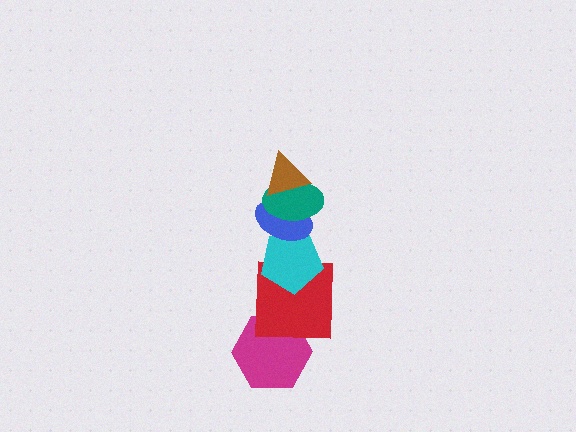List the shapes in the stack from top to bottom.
From top to bottom: the brown triangle, the teal ellipse, the blue ellipse, the cyan pentagon, the red square, the magenta hexagon.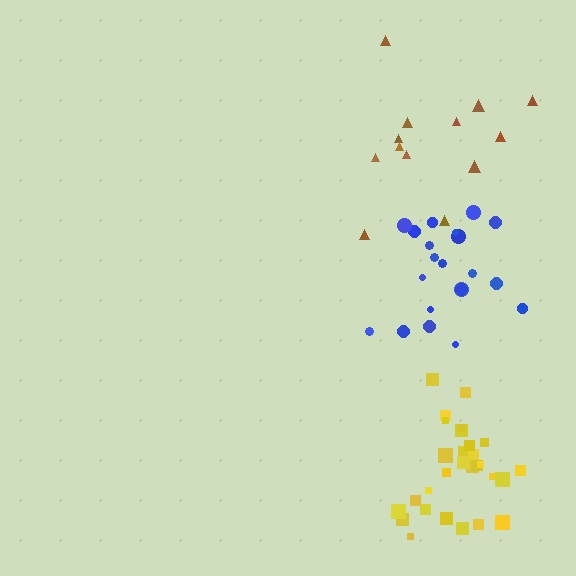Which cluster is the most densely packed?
Yellow.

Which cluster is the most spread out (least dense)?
Brown.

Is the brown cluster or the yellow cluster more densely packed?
Yellow.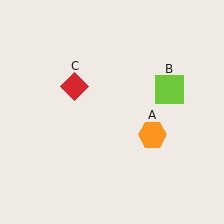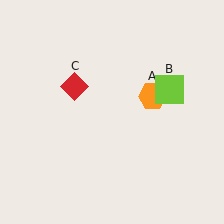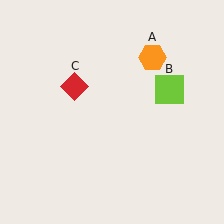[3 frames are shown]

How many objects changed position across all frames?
1 object changed position: orange hexagon (object A).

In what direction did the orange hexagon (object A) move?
The orange hexagon (object A) moved up.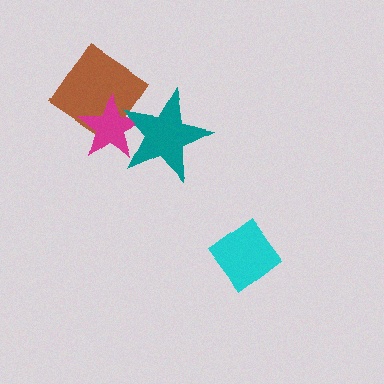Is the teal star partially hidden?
No, no other shape covers it.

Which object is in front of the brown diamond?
The magenta star is in front of the brown diamond.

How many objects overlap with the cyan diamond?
0 objects overlap with the cyan diamond.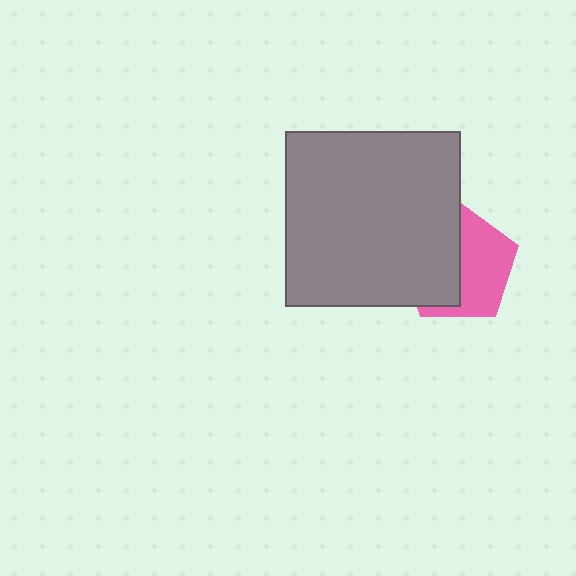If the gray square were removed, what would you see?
You would see the complete pink pentagon.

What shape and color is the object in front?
The object in front is a gray square.